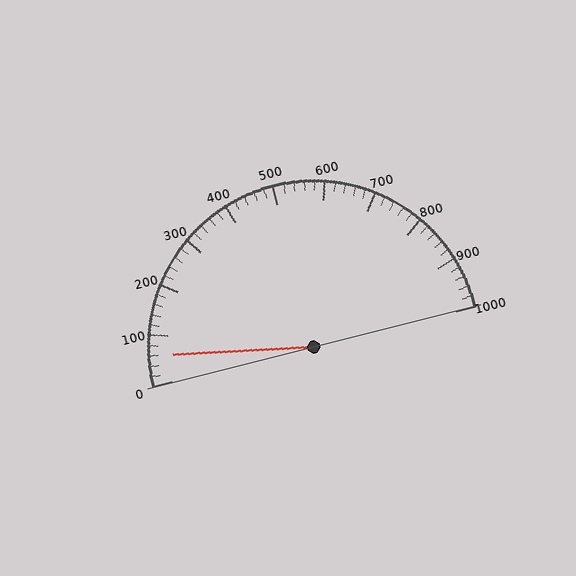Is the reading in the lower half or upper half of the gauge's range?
The reading is in the lower half of the range (0 to 1000).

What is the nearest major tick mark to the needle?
The nearest major tick mark is 100.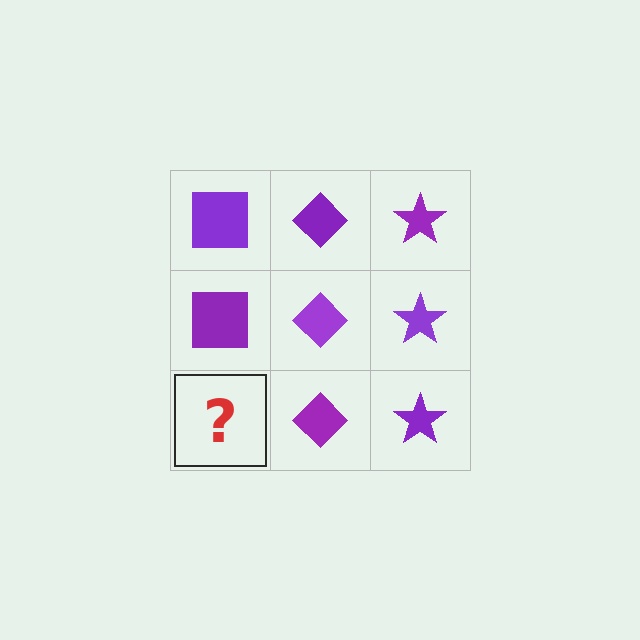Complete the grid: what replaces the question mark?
The question mark should be replaced with a purple square.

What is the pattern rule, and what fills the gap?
The rule is that each column has a consistent shape. The gap should be filled with a purple square.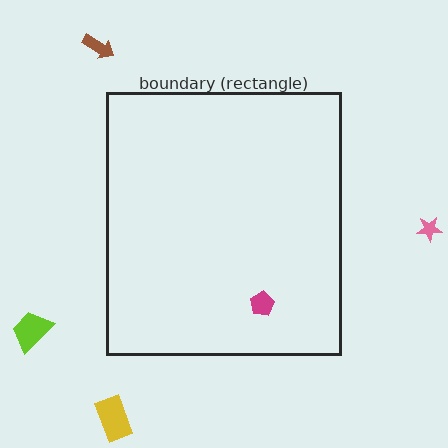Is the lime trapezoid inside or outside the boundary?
Outside.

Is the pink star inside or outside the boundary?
Outside.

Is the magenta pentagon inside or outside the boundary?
Inside.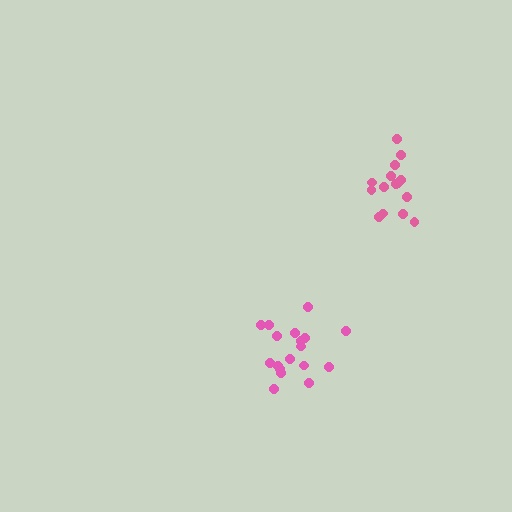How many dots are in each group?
Group 1: 18 dots, Group 2: 15 dots (33 total).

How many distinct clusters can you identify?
There are 2 distinct clusters.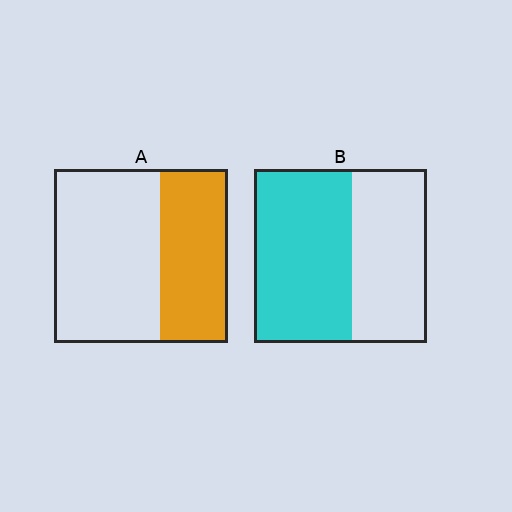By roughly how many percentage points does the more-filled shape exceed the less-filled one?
By roughly 20 percentage points (B over A).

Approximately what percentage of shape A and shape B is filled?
A is approximately 40% and B is approximately 55%.